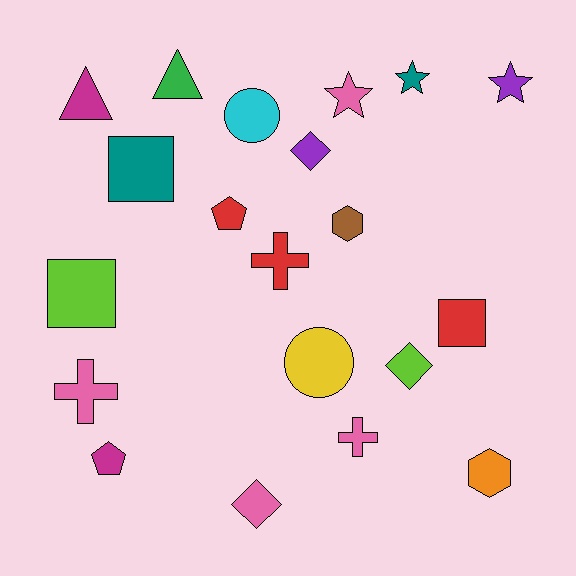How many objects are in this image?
There are 20 objects.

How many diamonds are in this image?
There are 3 diamonds.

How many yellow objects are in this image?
There is 1 yellow object.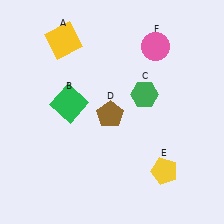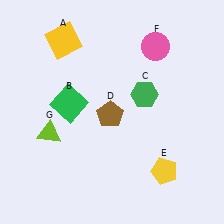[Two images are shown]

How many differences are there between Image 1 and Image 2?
There is 1 difference between the two images.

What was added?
A lime triangle (G) was added in Image 2.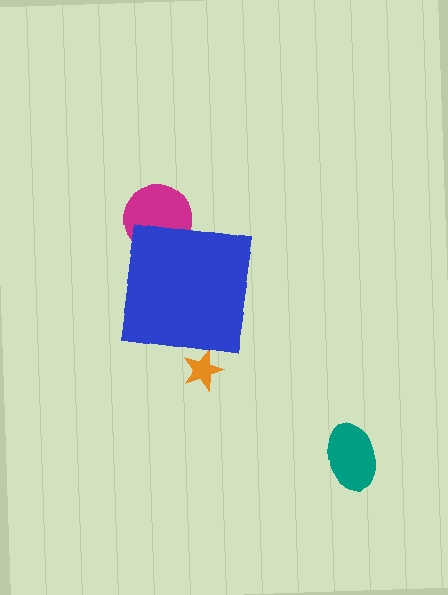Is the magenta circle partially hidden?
Yes, the magenta circle is partially hidden behind the blue square.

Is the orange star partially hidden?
Yes, the orange star is partially hidden behind the blue square.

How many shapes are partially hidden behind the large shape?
2 shapes are partially hidden.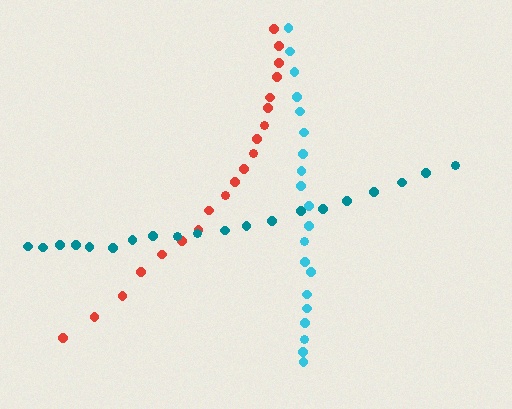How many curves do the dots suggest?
There are 3 distinct paths.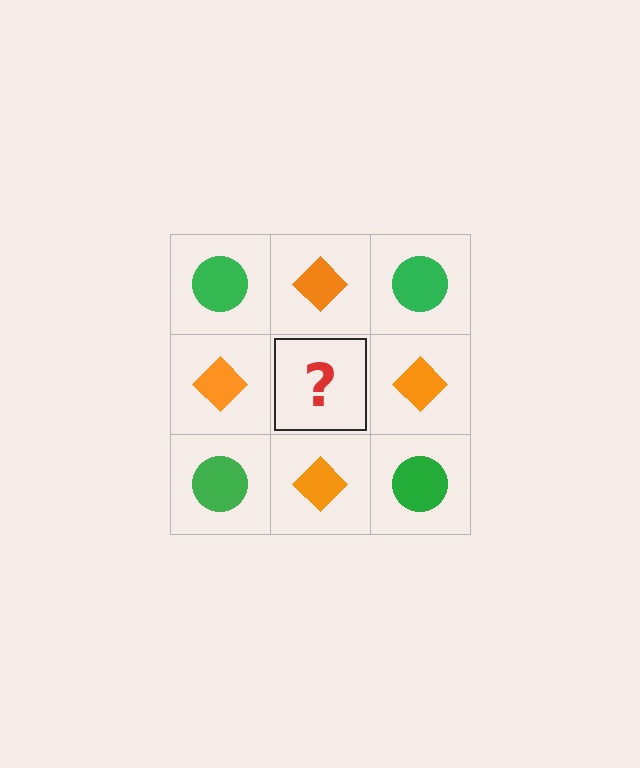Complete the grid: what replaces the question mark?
The question mark should be replaced with a green circle.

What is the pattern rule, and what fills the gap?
The rule is that it alternates green circle and orange diamond in a checkerboard pattern. The gap should be filled with a green circle.